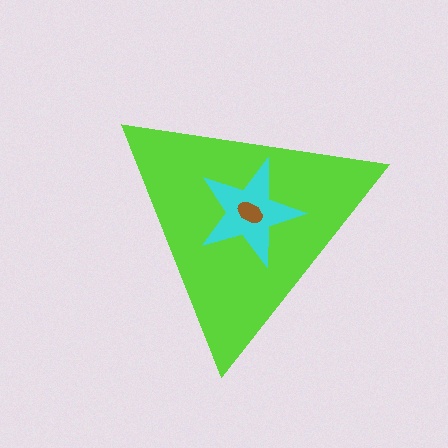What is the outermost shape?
The lime triangle.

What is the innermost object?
The brown ellipse.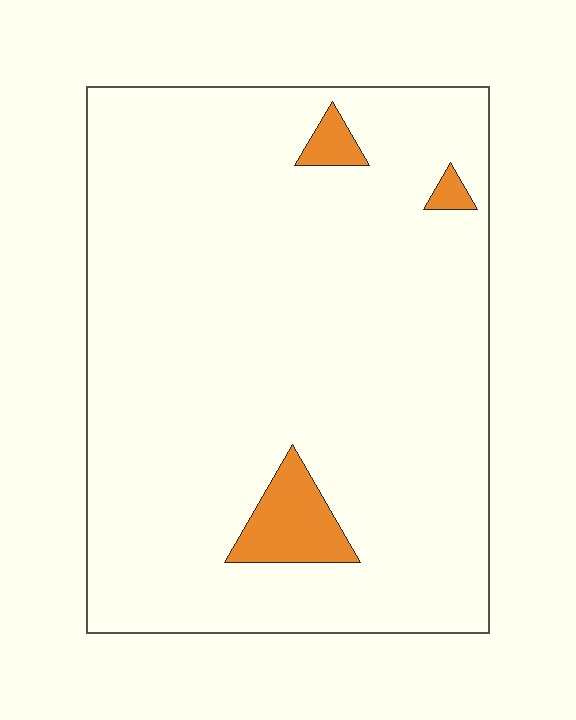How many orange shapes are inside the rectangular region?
3.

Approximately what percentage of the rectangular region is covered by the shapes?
Approximately 5%.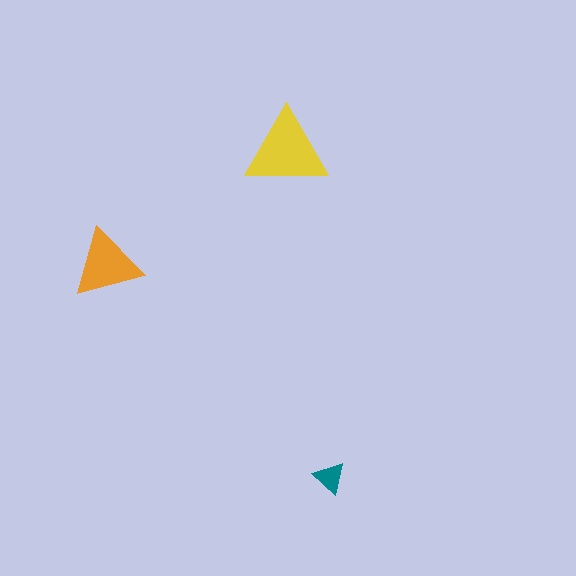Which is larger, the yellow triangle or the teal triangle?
The yellow one.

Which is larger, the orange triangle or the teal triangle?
The orange one.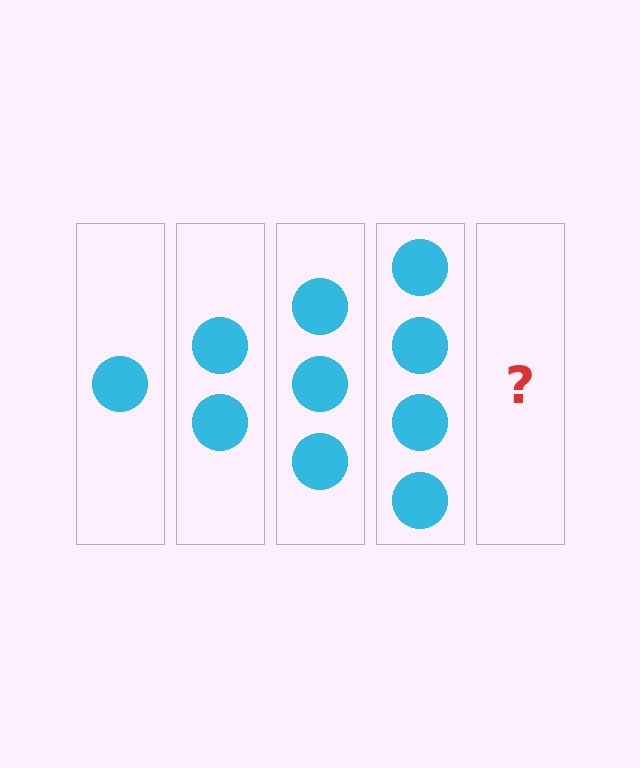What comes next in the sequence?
The next element should be 5 circles.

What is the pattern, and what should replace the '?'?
The pattern is that each step adds one more circle. The '?' should be 5 circles.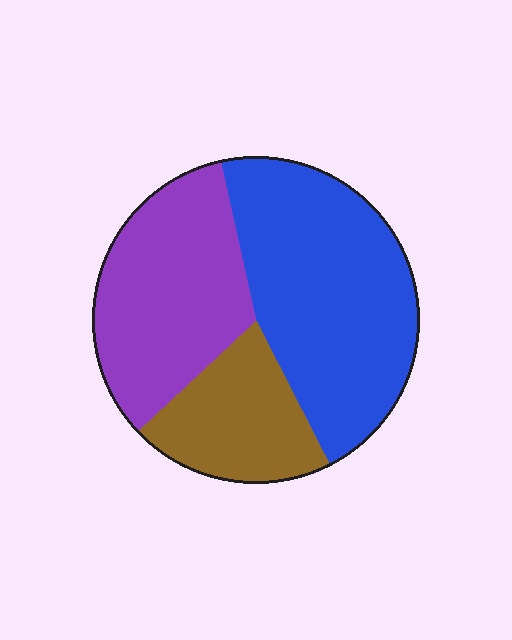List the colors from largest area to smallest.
From largest to smallest: blue, purple, brown.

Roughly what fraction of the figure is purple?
Purple covers 34% of the figure.